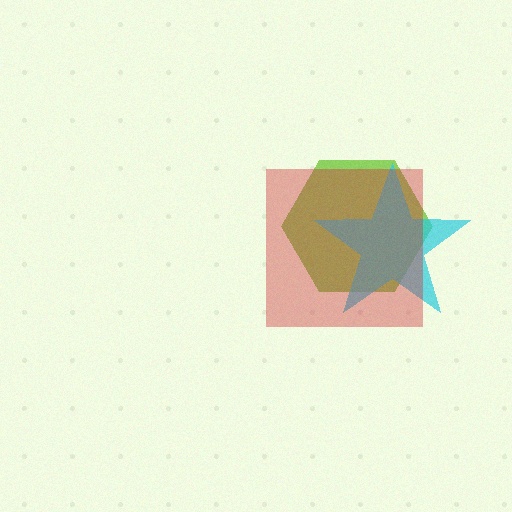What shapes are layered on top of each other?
The layered shapes are: a lime hexagon, a cyan star, a red square.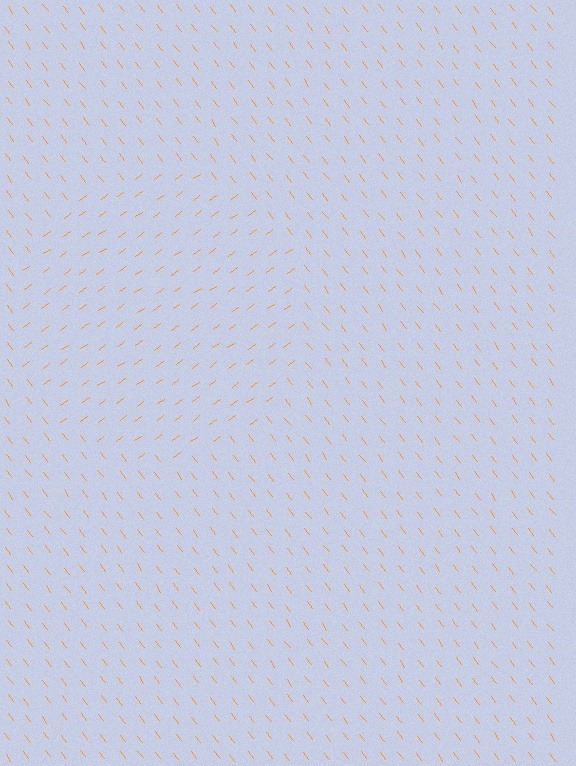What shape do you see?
I see a circle.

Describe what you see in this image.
The image is filled with small orange line segments. A circle region in the image has lines oriented differently from the surrounding lines, creating a visible texture boundary.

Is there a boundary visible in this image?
Yes, there is a texture boundary formed by a change in line orientation.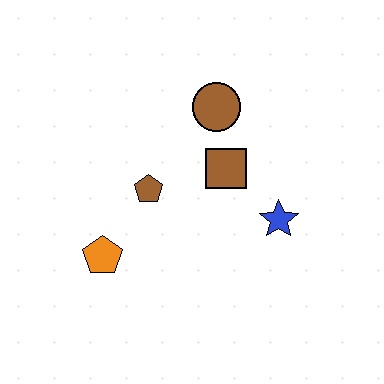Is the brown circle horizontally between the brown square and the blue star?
No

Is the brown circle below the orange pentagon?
No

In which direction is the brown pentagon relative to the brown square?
The brown pentagon is to the left of the brown square.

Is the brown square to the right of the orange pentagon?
Yes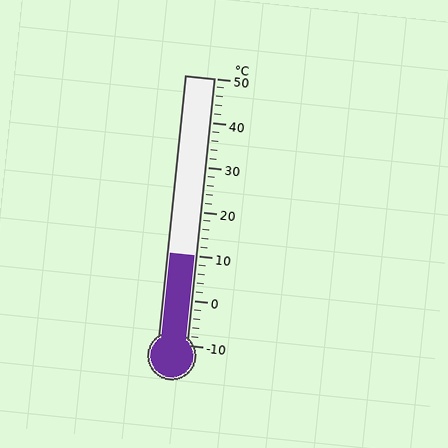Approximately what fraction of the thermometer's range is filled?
The thermometer is filled to approximately 35% of its range.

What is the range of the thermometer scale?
The thermometer scale ranges from -10°C to 50°C.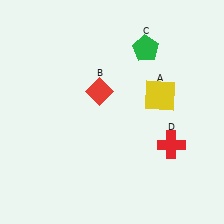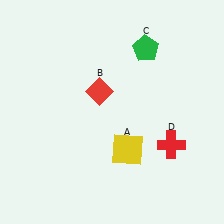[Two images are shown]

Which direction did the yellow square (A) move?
The yellow square (A) moved down.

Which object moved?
The yellow square (A) moved down.